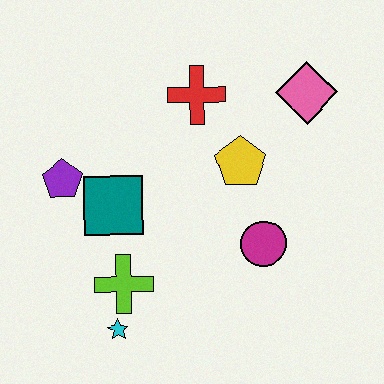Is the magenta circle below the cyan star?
No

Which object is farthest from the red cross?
The cyan star is farthest from the red cross.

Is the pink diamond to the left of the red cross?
No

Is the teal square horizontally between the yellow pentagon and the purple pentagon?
Yes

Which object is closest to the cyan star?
The lime cross is closest to the cyan star.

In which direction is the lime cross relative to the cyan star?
The lime cross is above the cyan star.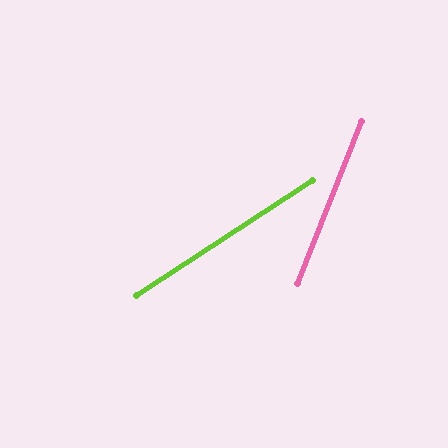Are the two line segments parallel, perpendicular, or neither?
Neither parallel nor perpendicular — they differ by about 35°.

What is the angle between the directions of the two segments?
Approximately 35 degrees.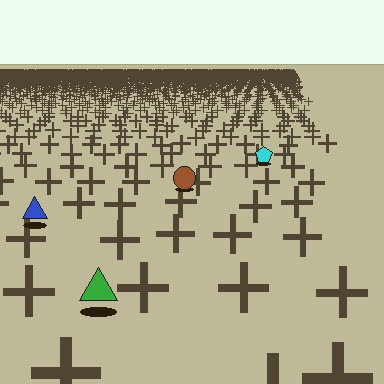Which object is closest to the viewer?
The green triangle is closest. The texture marks near it are larger and more spread out.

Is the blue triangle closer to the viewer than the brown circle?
Yes. The blue triangle is closer — you can tell from the texture gradient: the ground texture is coarser near it.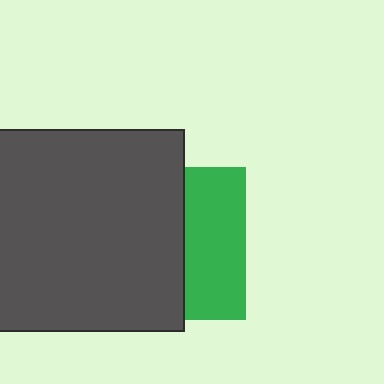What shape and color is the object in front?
The object in front is a dark gray rectangle.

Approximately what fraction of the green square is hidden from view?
Roughly 61% of the green square is hidden behind the dark gray rectangle.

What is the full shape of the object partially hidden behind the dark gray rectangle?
The partially hidden object is a green square.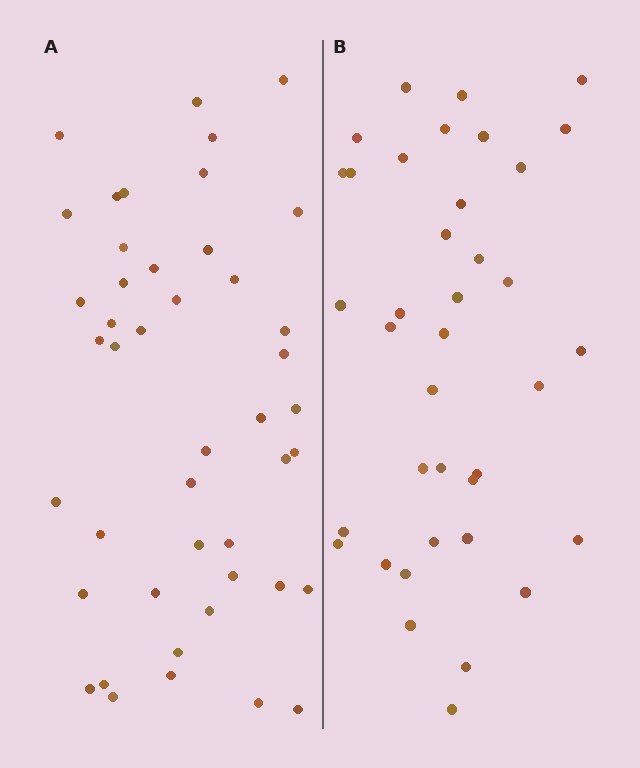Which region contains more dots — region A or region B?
Region A (the left region) has more dots.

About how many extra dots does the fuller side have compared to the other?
Region A has roughly 8 or so more dots than region B.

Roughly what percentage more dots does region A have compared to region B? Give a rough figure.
About 20% more.